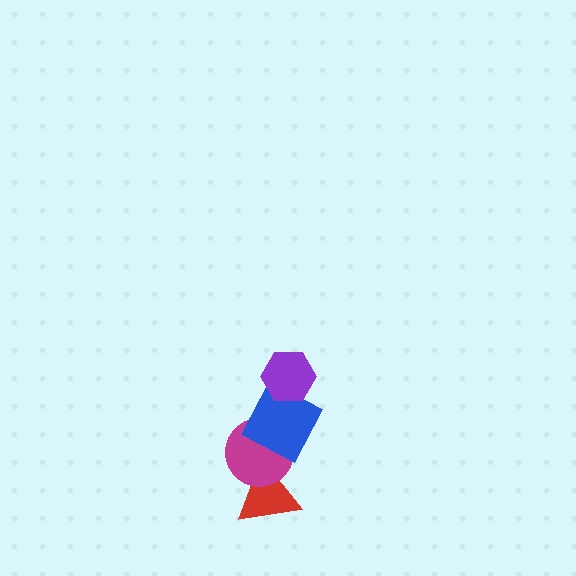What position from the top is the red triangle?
The red triangle is 4th from the top.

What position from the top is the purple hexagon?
The purple hexagon is 1st from the top.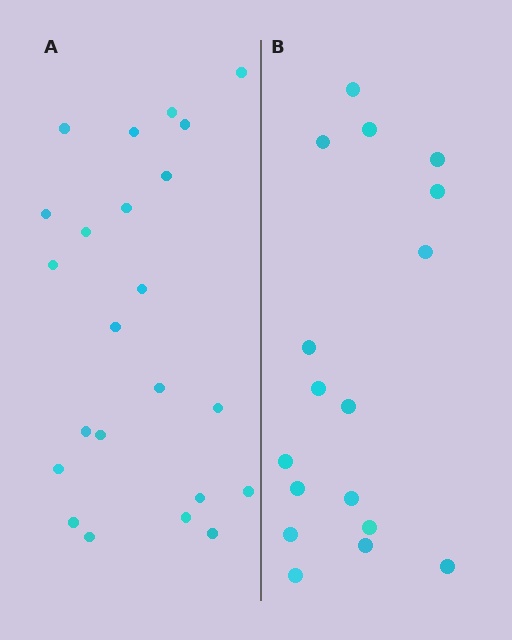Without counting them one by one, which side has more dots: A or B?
Region A (the left region) has more dots.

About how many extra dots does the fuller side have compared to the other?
Region A has about 6 more dots than region B.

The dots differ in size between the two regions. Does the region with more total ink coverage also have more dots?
No. Region B has more total ink coverage because its dots are larger, but region A actually contains more individual dots. Total area can be misleading — the number of items is what matters here.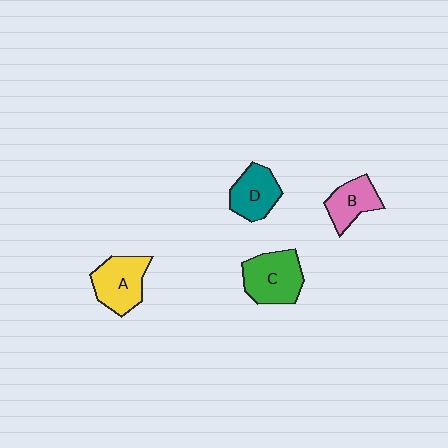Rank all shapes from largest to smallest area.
From largest to smallest: C (green), A (yellow), D (teal), B (pink).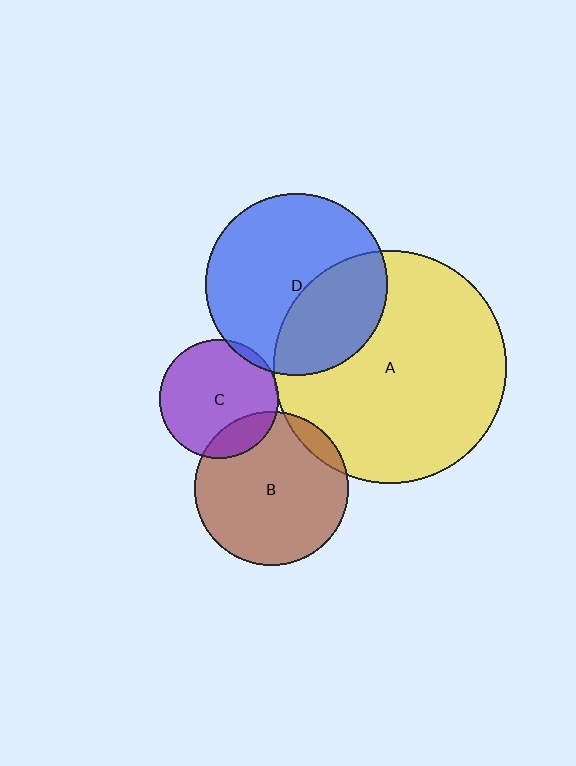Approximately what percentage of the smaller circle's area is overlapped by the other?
Approximately 5%.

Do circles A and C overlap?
Yes.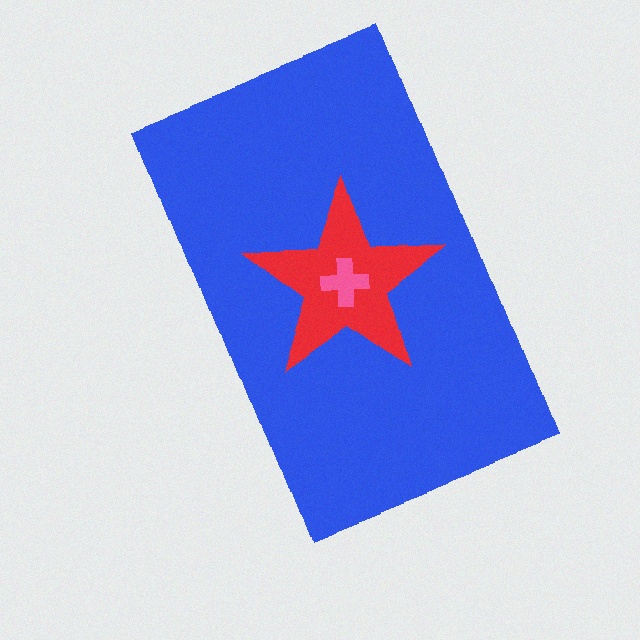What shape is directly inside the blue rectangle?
The red star.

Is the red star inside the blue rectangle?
Yes.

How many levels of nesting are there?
3.